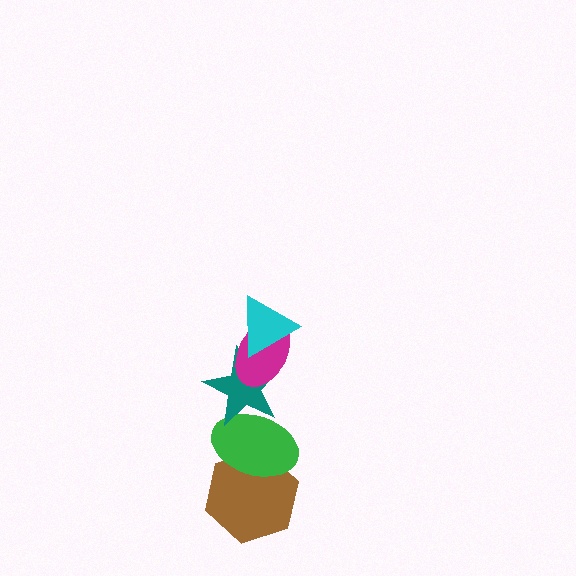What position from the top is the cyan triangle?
The cyan triangle is 1st from the top.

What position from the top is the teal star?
The teal star is 3rd from the top.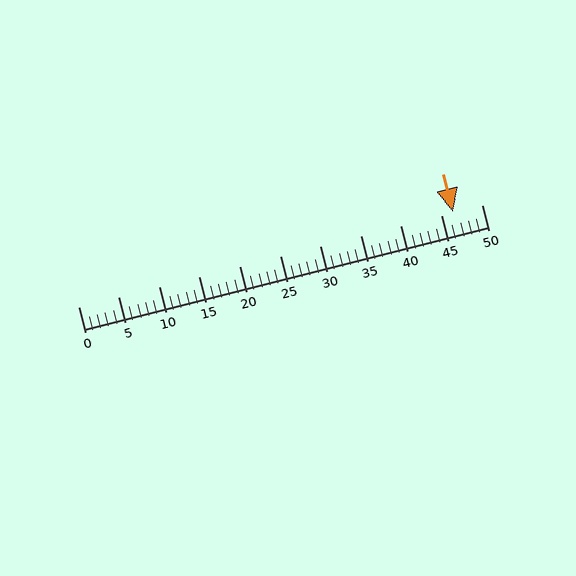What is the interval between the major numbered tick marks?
The major tick marks are spaced 5 units apart.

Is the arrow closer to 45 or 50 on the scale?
The arrow is closer to 45.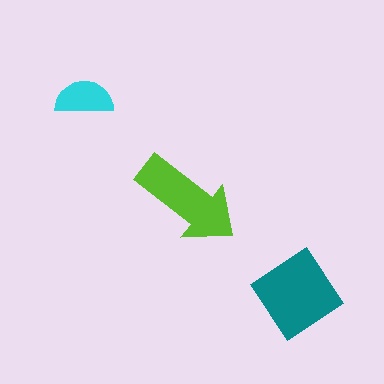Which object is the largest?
The teal diamond.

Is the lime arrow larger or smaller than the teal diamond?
Smaller.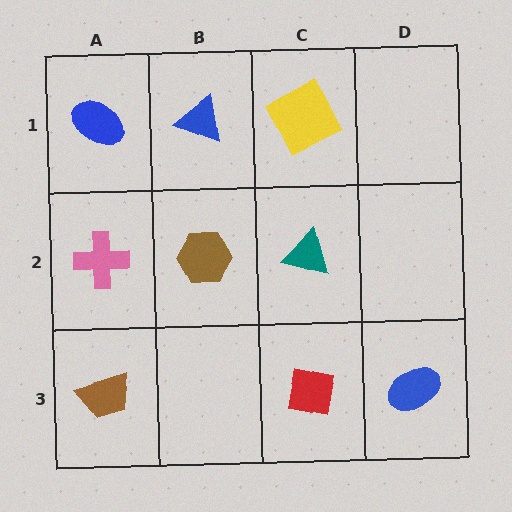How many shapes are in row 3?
3 shapes.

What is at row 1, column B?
A blue triangle.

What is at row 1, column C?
A yellow square.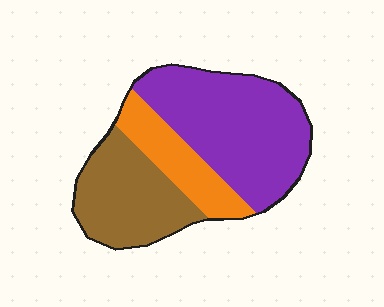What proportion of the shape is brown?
Brown takes up about one third (1/3) of the shape.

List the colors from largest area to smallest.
From largest to smallest: purple, brown, orange.